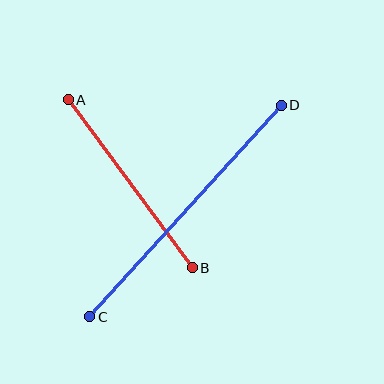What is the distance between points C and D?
The distance is approximately 285 pixels.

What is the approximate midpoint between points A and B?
The midpoint is at approximately (130, 184) pixels.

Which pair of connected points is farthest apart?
Points C and D are farthest apart.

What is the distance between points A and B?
The distance is approximately 209 pixels.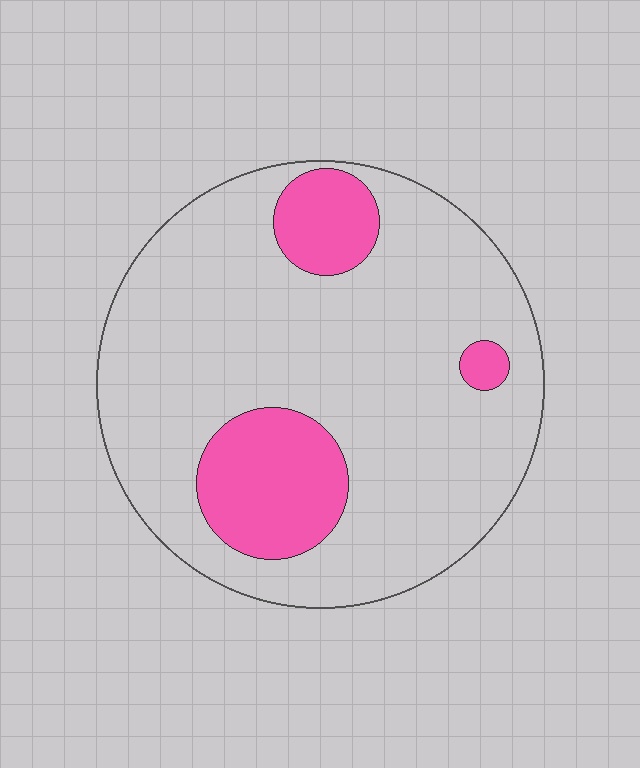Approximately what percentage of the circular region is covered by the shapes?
Approximately 20%.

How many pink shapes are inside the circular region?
3.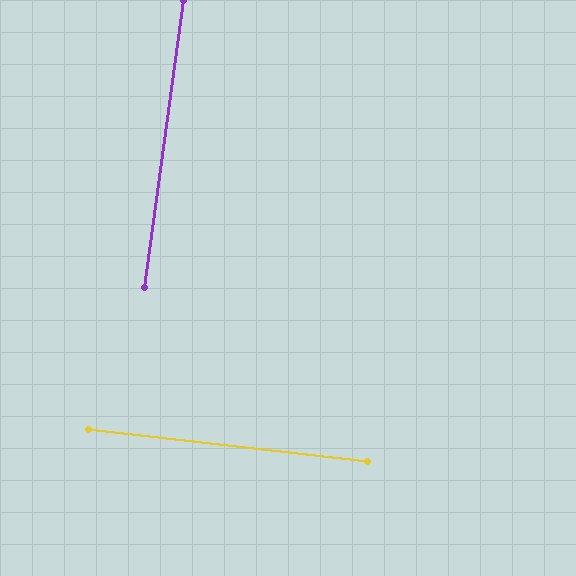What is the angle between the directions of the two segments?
Approximately 89 degrees.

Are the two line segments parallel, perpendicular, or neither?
Perpendicular — they meet at approximately 89°.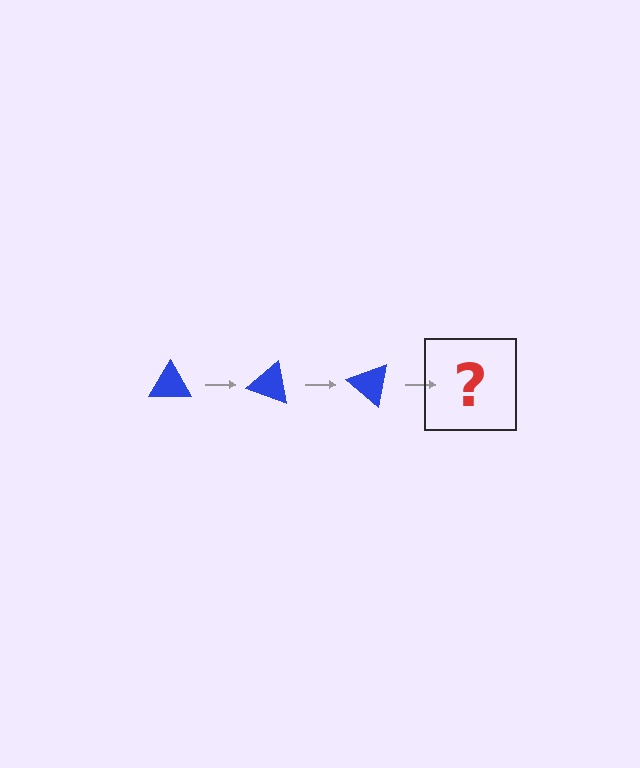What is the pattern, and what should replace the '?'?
The pattern is that the triangle rotates 20 degrees each step. The '?' should be a blue triangle rotated 60 degrees.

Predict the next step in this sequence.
The next step is a blue triangle rotated 60 degrees.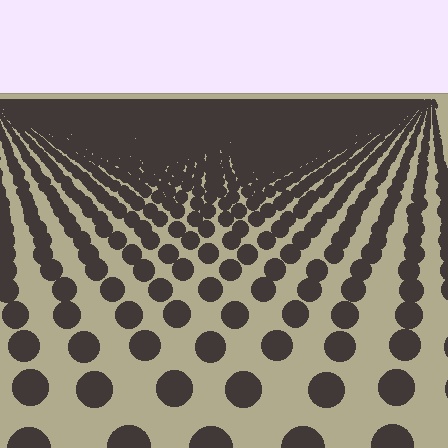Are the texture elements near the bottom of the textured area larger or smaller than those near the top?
Larger. Near the bottom, elements are closer to the viewer and appear at a bigger on-screen size.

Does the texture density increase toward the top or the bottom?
Density increases toward the top.